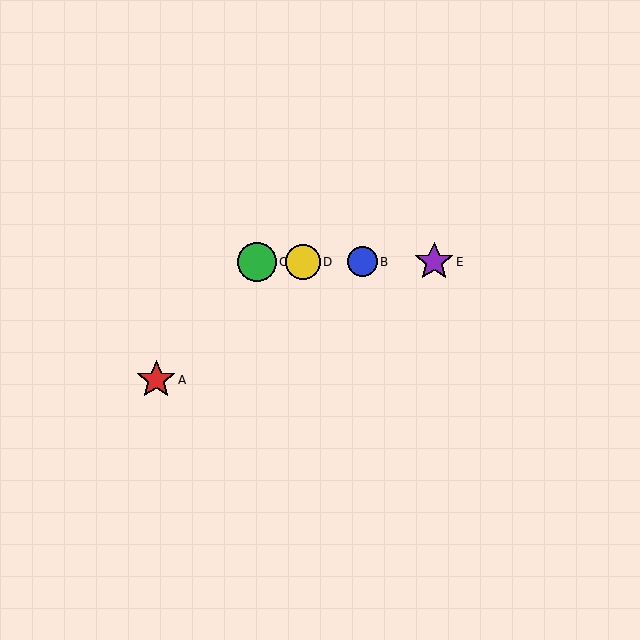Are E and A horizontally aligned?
No, E is at y≈262 and A is at y≈380.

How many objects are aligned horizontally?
4 objects (B, C, D, E) are aligned horizontally.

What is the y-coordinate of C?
Object C is at y≈262.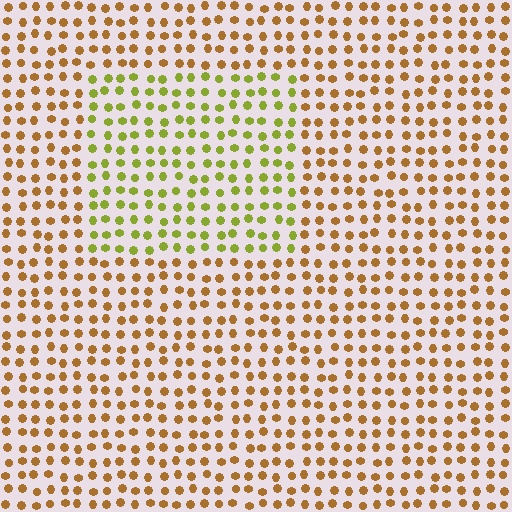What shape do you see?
I see a rectangle.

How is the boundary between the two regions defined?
The boundary is defined purely by a slight shift in hue (about 43 degrees). Spacing, size, and orientation are identical on both sides.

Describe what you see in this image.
The image is filled with small brown elements in a uniform arrangement. A rectangle-shaped region is visible where the elements are tinted to a slightly different hue, forming a subtle color boundary.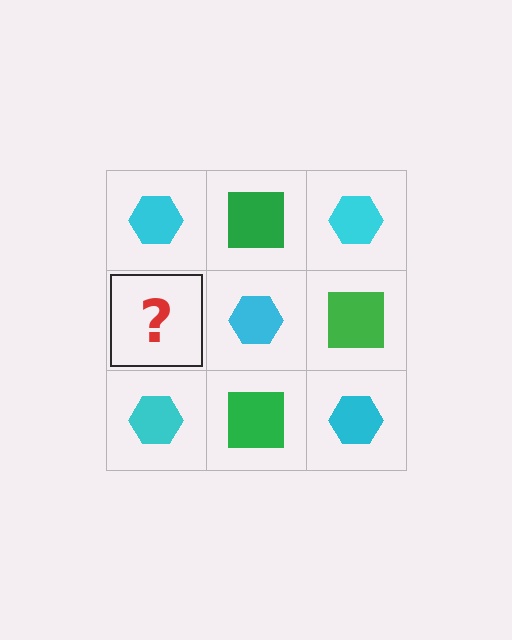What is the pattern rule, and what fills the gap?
The rule is that it alternates cyan hexagon and green square in a checkerboard pattern. The gap should be filled with a green square.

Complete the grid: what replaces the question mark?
The question mark should be replaced with a green square.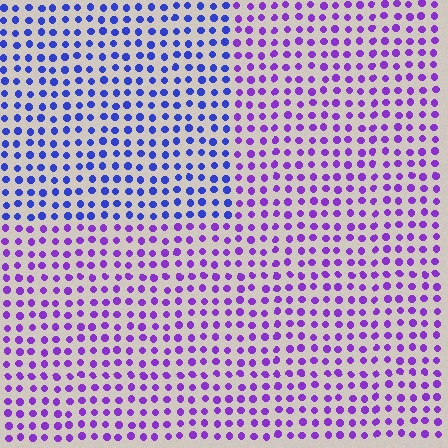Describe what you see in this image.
The image is filled with small purple elements in a uniform arrangement. A rectangle-shaped region is visible where the elements are tinted to a slightly different hue, forming a subtle color boundary.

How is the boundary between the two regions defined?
The boundary is defined purely by a slight shift in hue (about 41 degrees). Spacing, size, and orientation are identical on both sides.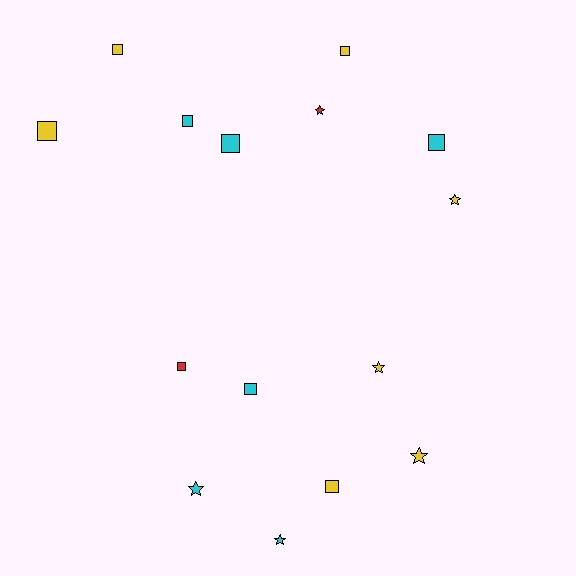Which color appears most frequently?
Yellow, with 7 objects.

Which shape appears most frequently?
Square, with 9 objects.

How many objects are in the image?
There are 15 objects.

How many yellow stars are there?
There are 3 yellow stars.